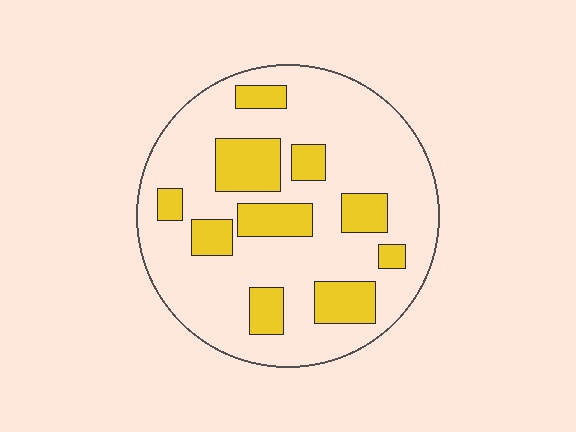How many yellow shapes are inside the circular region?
10.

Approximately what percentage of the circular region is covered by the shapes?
Approximately 25%.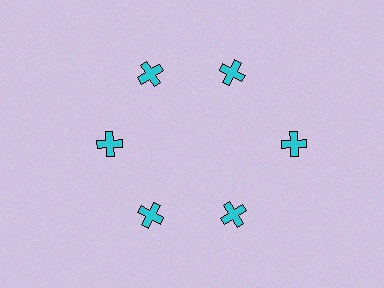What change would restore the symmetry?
The symmetry would be restored by moving it inward, back onto the ring so that all 6 crosses sit at equal angles and equal distance from the center.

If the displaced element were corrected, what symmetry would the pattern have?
It would have 6-fold rotational symmetry — the pattern would map onto itself every 60 degrees.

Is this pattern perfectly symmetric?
No. The 6 cyan crosses are arranged in a ring, but one element near the 3 o'clock position is pushed outward from the center, breaking the 6-fold rotational symmetry.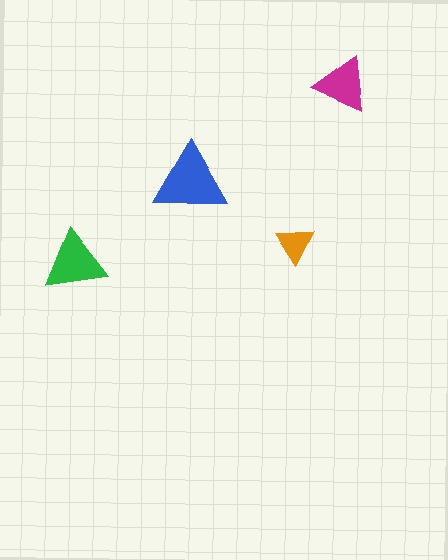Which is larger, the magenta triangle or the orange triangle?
The magenta one.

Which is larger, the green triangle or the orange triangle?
The green one.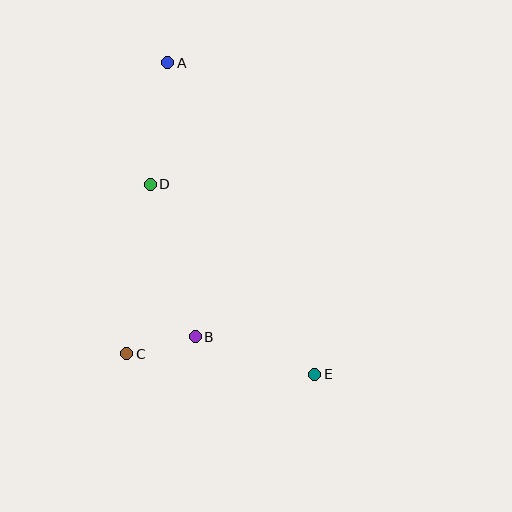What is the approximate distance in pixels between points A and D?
The distance between A and D is approximately 123 pixels.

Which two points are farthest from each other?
Points A and E are farthest from each other.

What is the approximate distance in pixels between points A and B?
The distance between A and B is approximately 275 pixels.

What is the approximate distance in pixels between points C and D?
The distance between C and D is approximately 171 pixels.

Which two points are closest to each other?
Points B and C are closest to each other.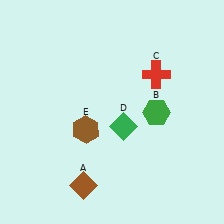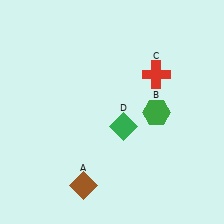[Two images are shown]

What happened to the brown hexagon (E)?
The brown hexagon (E) was removed in Image 2. It was in the bottom-left area of Image 1.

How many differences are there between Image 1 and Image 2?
There is 1 difference between the two images.